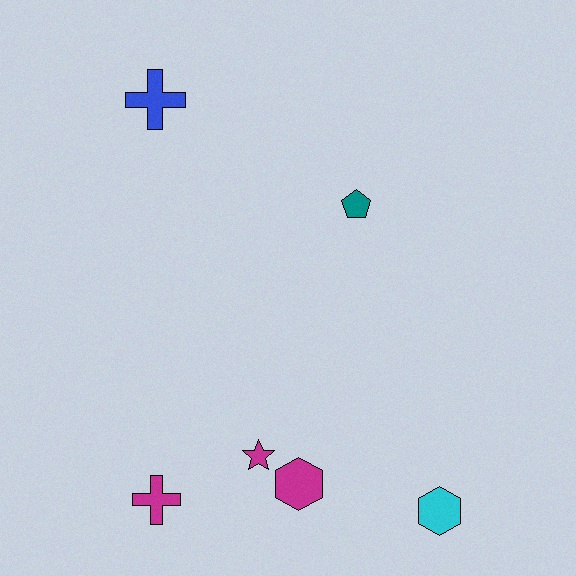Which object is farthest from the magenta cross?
The blue cross is farthest from the magenta cross.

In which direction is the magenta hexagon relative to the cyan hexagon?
The magenta hexagon is to the left of the cyan hexagon.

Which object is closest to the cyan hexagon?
The magenta hexagon is closest to the cyan hexagon.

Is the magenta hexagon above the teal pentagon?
No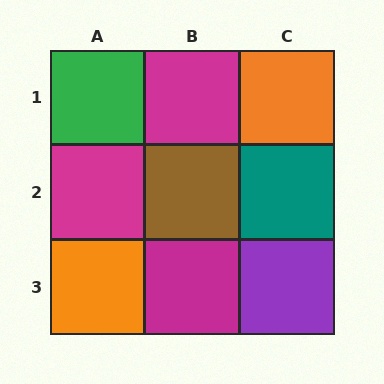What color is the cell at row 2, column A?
Magenta.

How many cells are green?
1 cell is green.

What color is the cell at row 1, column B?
Magenta.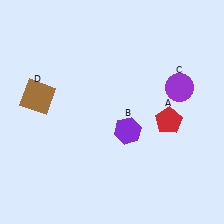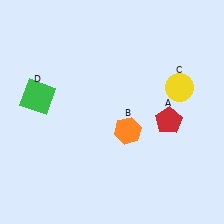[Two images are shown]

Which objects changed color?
B changed from purple to orange. C changed from purple to yellow. D changed from brown to green.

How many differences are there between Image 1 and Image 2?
There are 3 differences between the two images.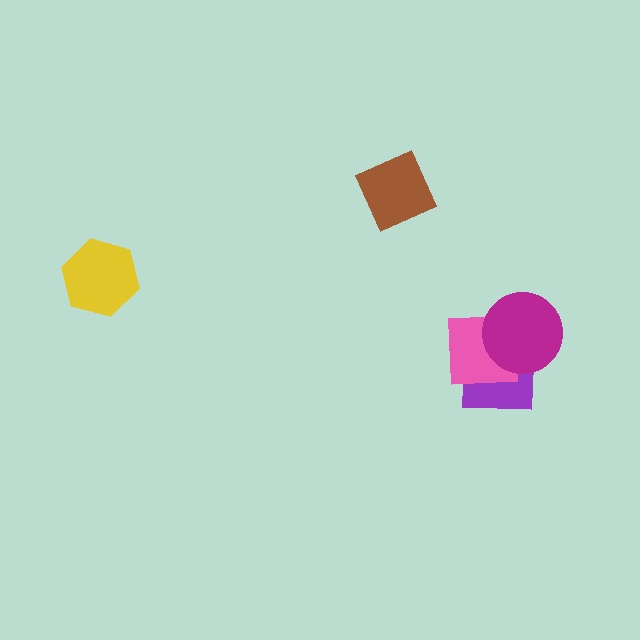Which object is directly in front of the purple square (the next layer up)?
The pink square is directly in front of the purple square.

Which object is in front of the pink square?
The magenta circle is in front of the pink square.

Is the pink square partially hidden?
Yes, it is partially covered by another shape.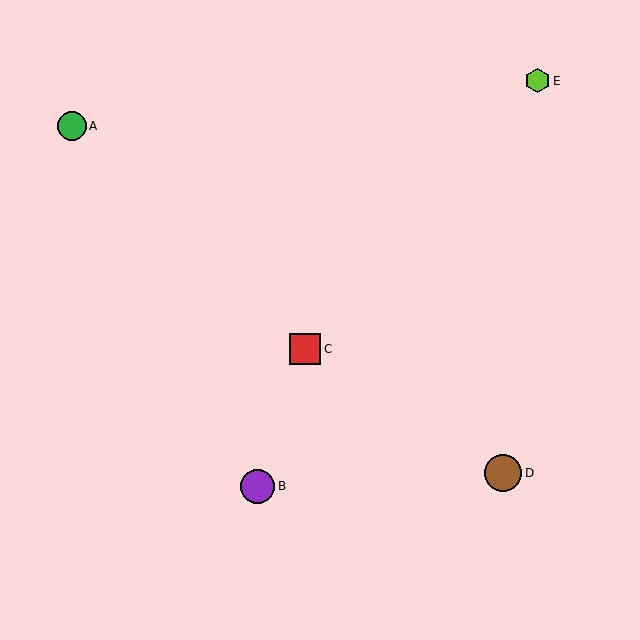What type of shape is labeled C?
Shape C is a red square.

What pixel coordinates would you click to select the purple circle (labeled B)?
Click at (258, 486) to select the purple circle B.